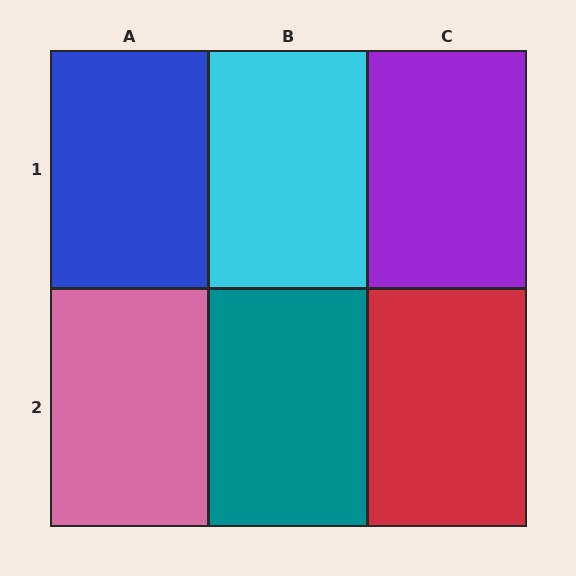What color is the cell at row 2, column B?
Teal.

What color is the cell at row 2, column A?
Pink.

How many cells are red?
1 cell is red.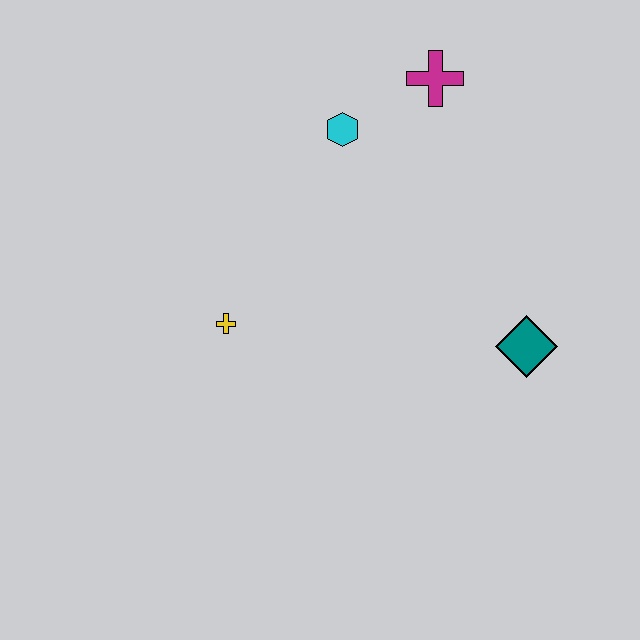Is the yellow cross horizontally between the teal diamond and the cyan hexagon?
No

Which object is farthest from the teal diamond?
The yellow cross is farthest from the teal diamond.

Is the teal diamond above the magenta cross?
No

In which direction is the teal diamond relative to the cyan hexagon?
The teal diamond is below the cyan hexagon.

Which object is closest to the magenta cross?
The cyan hexagon is closest to the magenta cross.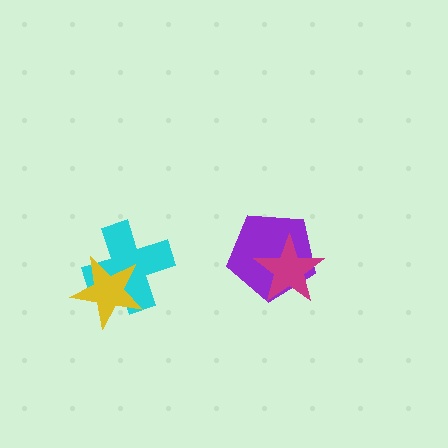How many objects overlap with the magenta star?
1 object overlaps with the magenta star.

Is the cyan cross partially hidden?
Yes, it is partially covered by another shape.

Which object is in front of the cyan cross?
The yellow star is in front of the cyan cross.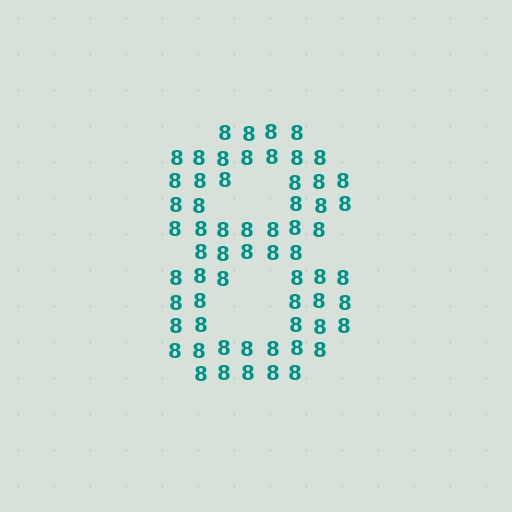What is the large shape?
The large shape is the digit 8.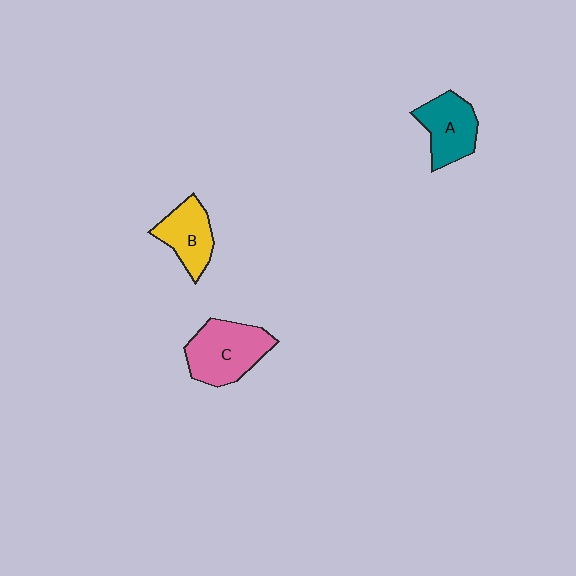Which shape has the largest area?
Shape C (pink).